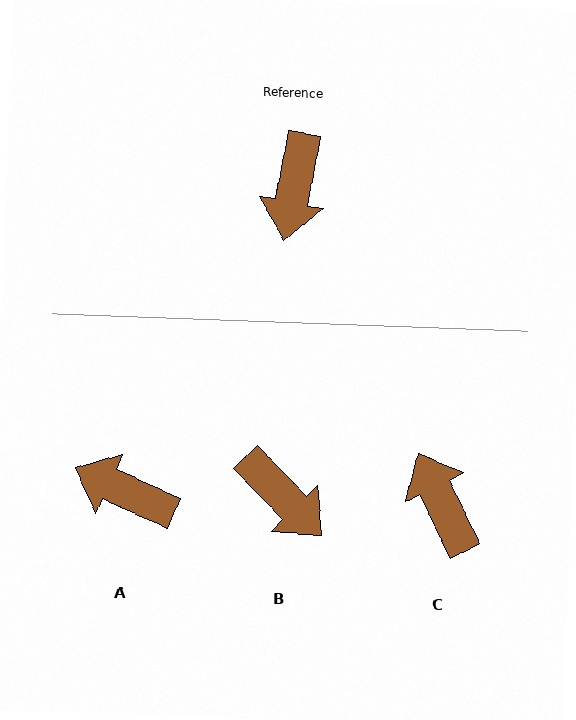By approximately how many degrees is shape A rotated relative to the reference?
Approximately 103 degrees clockwise.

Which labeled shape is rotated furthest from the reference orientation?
C, about 143 degrees away.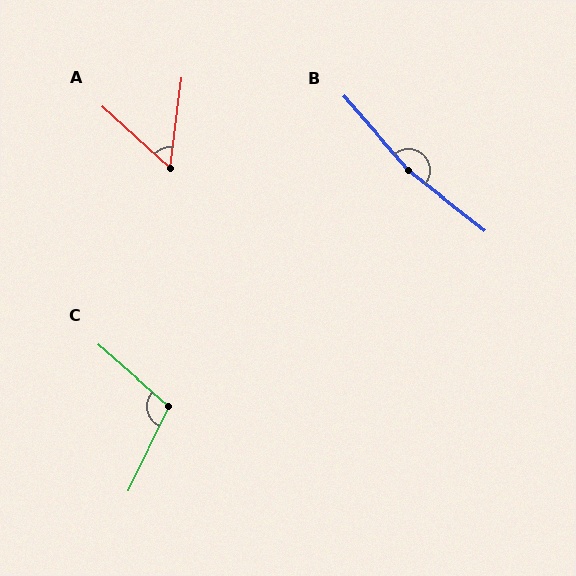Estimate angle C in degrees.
Approximately 106 degrees.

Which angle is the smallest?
A, at approximately 55 degrees.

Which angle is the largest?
B, at approximately 169 degrees.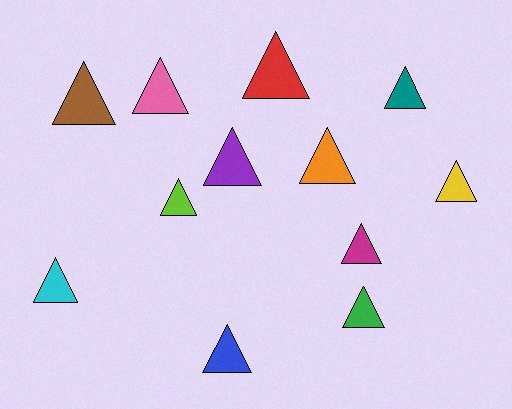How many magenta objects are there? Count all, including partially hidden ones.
There is 1 magenta object.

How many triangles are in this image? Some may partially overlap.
There are 12 triangles.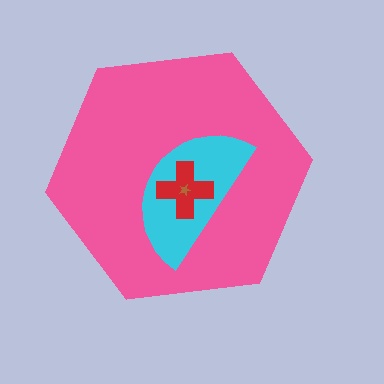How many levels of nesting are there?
4.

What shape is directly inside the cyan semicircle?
The red cross.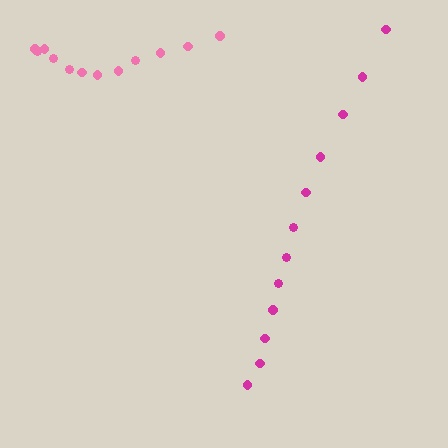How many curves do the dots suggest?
There are 2 distinct paths.